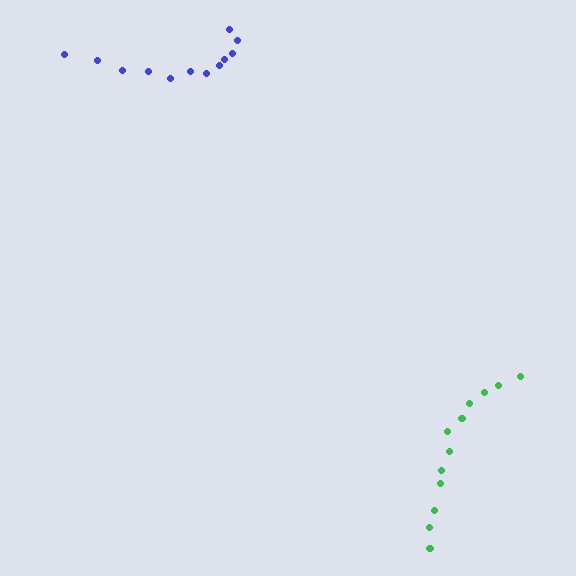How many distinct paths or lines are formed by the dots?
There are 2 distinct paths.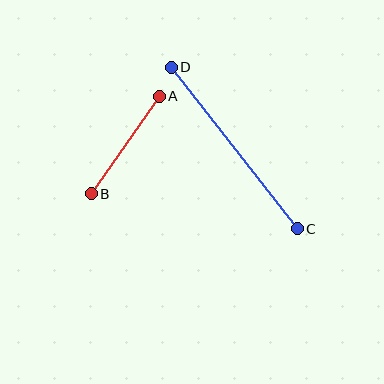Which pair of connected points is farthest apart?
Points C and D are farthest apart.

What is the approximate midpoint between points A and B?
The midpoint is at approximately (125, 145) pixels.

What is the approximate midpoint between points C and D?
The midpoint is at approximately (234, 148) pixels.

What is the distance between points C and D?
The distance is approximately 205 pixels.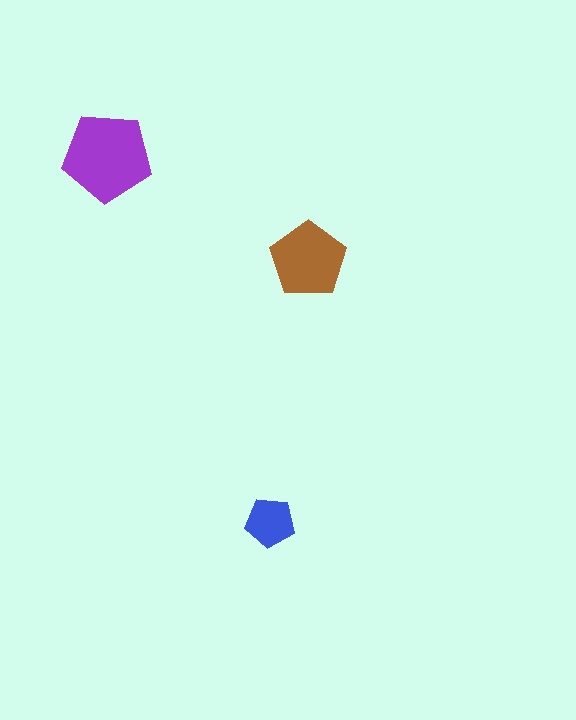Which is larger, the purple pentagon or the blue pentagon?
The purple one.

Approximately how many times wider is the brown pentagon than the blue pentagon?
About 1.5 times wider.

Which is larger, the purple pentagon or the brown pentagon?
The purple one.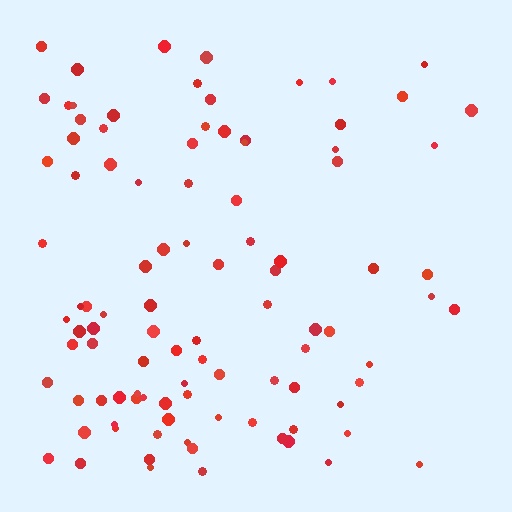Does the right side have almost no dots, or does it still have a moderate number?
Still a moderate number, just noticeably fewer than the left.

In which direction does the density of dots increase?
From right to left, with the left side densest.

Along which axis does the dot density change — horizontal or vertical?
Horizontal.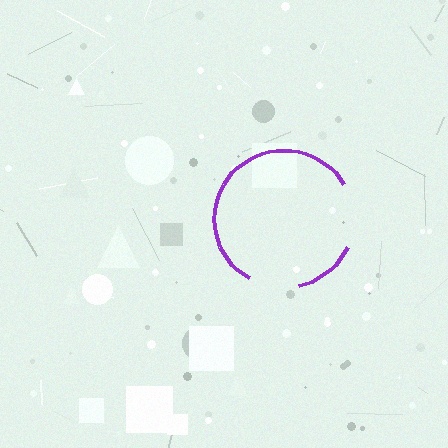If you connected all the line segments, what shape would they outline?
They would outline a circle.